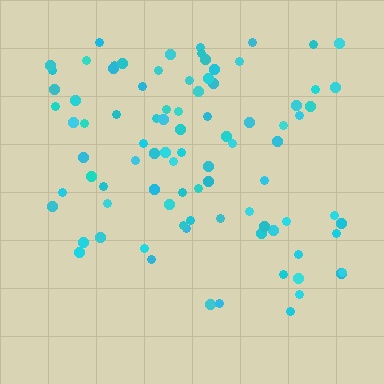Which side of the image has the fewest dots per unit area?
The bottom.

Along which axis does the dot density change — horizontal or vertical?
Vertical.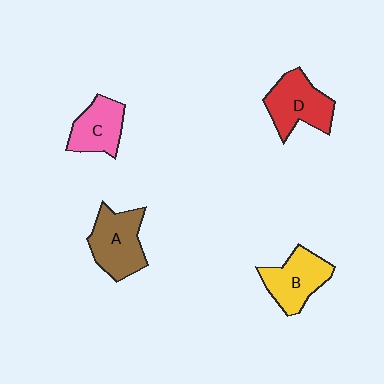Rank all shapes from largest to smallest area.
From largest to smallest: A (brown), D (red), B (yellow), C (pink).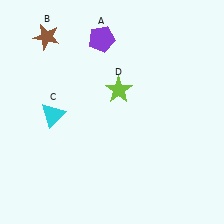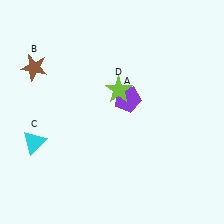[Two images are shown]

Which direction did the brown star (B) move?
The brown star (B) moved down.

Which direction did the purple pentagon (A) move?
The purple pentagon (A) moved down.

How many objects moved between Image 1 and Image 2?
3 objects moved between the two images.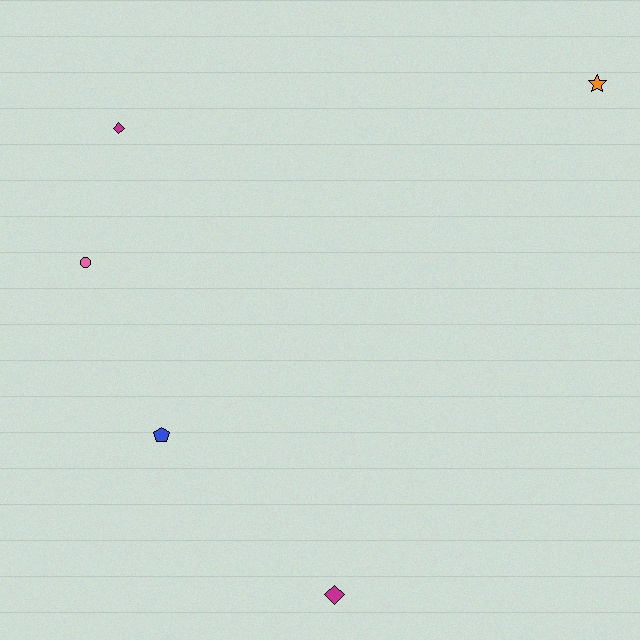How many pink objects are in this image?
There is 1 pink object.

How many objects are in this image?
There are 5 objects.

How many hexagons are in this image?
There are no hexagons.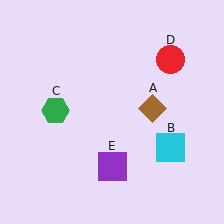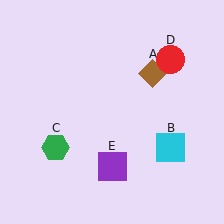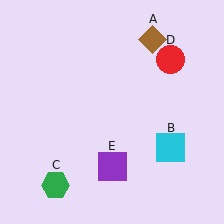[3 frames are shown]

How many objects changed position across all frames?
2 objects changed position: brown diamond (object A), green hexagon (object C).